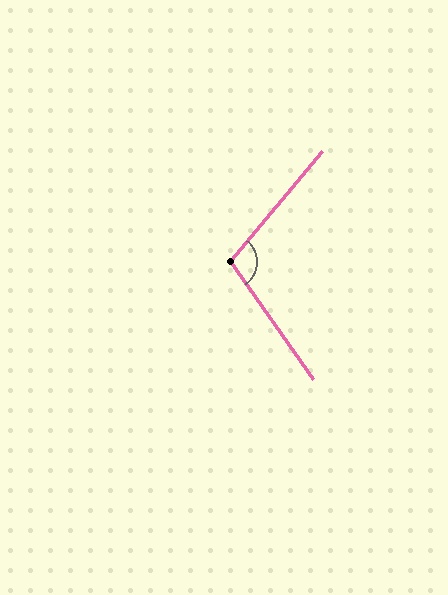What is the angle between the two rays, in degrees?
Approximately 105 degrees.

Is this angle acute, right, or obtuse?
It is obtuse.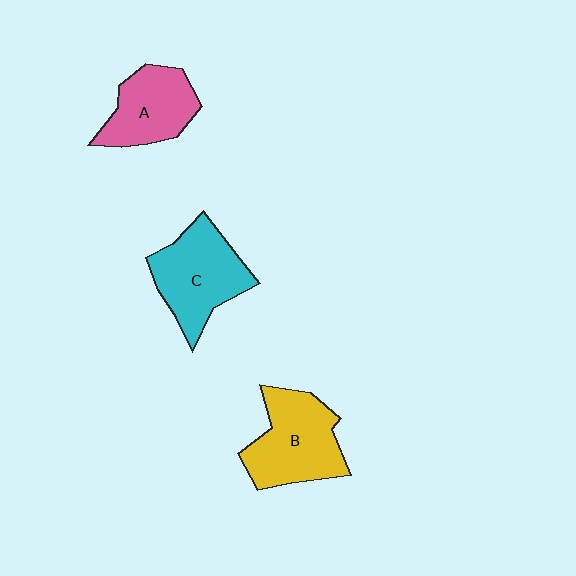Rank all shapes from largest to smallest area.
From largest to smallest: B (yellow), C (cyan), A (pink).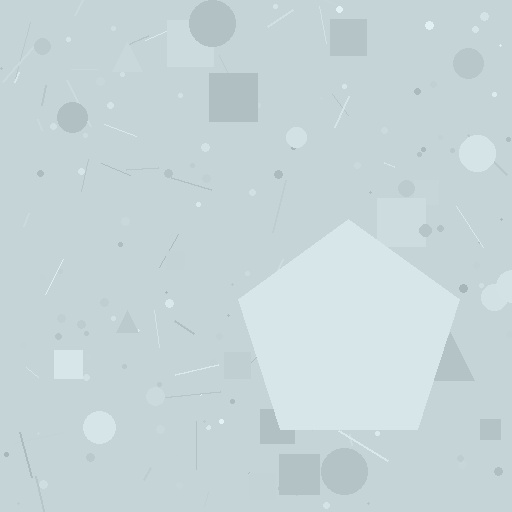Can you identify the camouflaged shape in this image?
The camouflaged shape is a pentagon.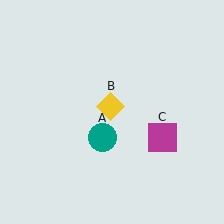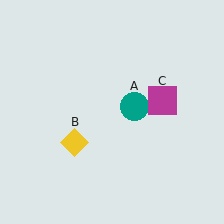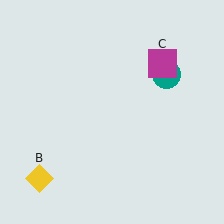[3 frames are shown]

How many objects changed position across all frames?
3 objects changed position: teal circle (object A), yellow diamond (object B), magenta square (object C).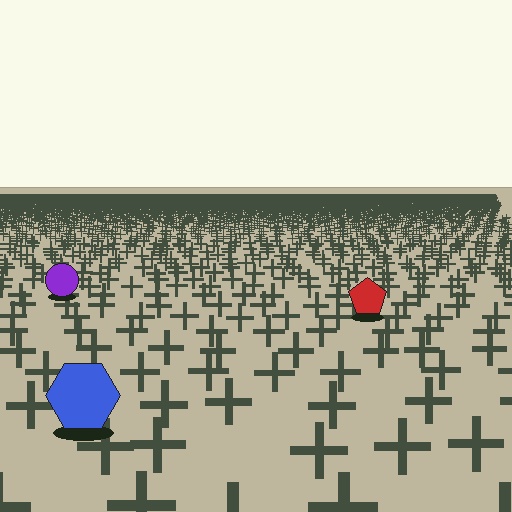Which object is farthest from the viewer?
The purple circle is farthest from the viewer. It appears smaller and the ground texture around it is denser.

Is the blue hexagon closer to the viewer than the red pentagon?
Yes. The blue hexagon is closer — you can tell from the texture gradient: the ground texture is coarser near it.